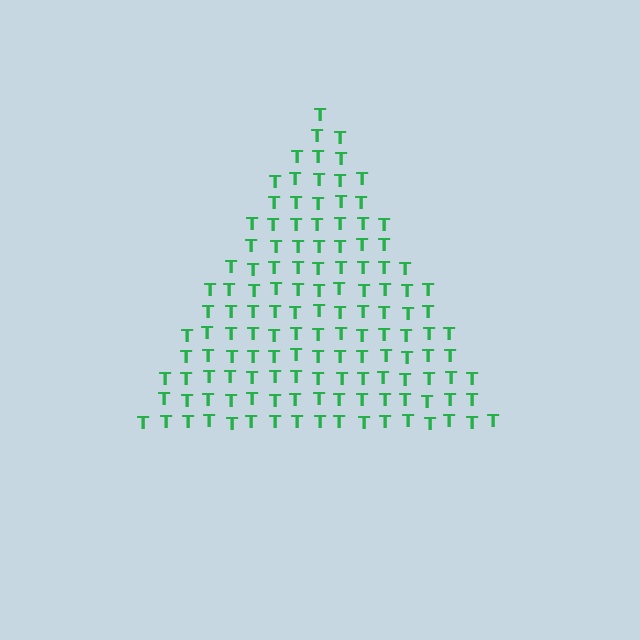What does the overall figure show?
The overall figure shows a triangle.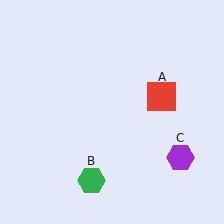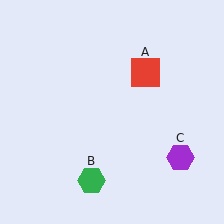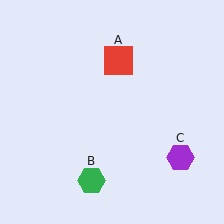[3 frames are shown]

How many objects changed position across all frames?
1 object changed position: red square (object A).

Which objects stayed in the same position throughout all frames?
Green hexagon (object B) and purple hexagon (object C) remained stationary.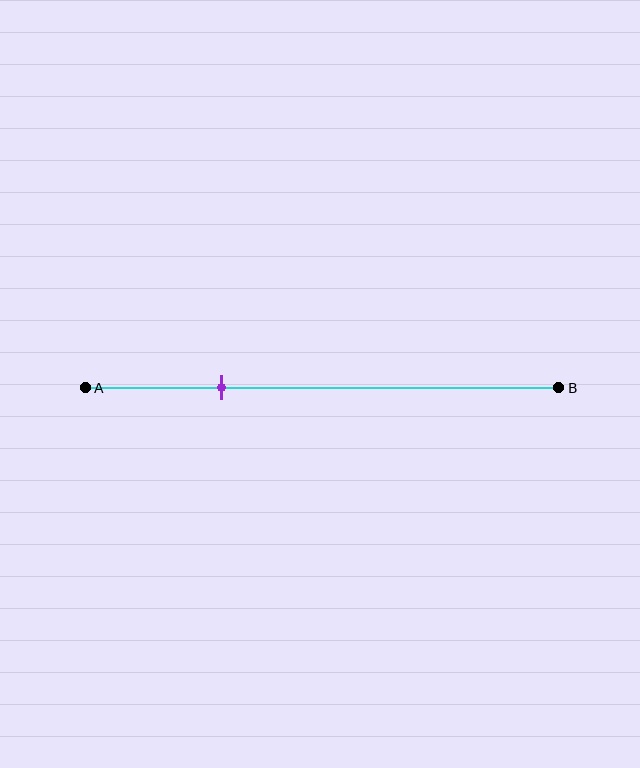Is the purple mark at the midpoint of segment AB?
No, the mark is at about 30% from A, not at the 50% midpoint.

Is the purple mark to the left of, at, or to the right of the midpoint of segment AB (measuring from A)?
The purple mark is to the left of the midpoint of segment AB.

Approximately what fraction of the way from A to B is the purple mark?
The purple mark is approximately 30% of the way from A to B.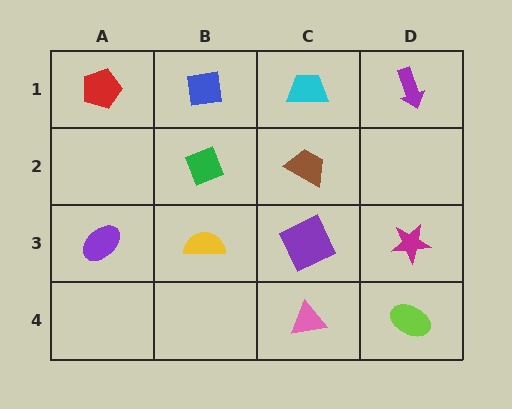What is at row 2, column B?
A green diamond.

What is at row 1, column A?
A red pentagon.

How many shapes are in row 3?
4 shapes.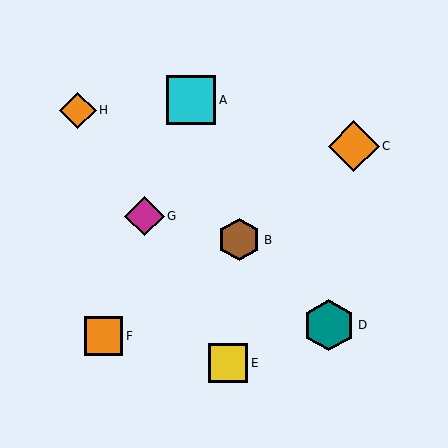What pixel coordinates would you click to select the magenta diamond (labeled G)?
Click at (144, 216) to select the magenta diamond G.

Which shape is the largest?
The teal hexagon (labeled D) is the largest.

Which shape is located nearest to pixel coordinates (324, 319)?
The teal hexagon (labeled D) at (329, 325) is nearest to that location.